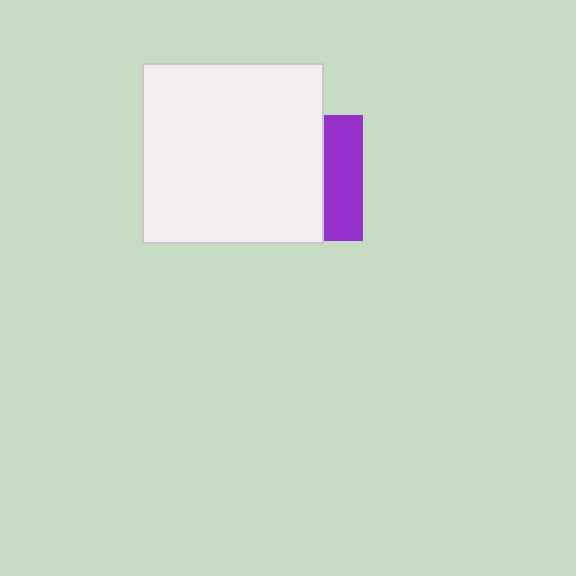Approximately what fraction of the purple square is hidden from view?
Roughly 68% of the purple square is hidden behind the white square.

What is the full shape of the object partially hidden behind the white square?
The partially hidden object is a purple square.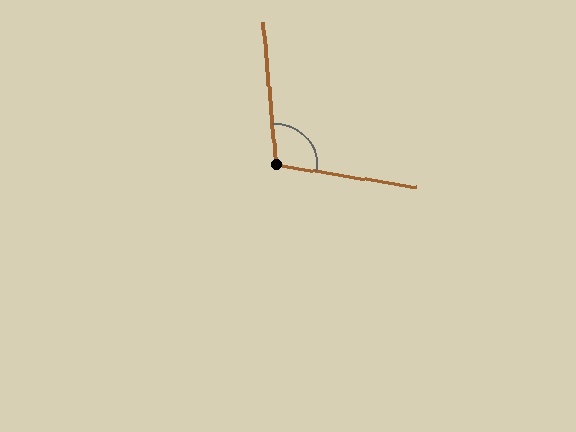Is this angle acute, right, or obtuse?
It is obtuse.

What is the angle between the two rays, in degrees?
Approximately 104 degrees.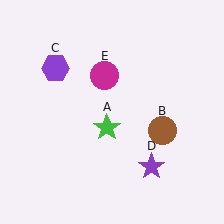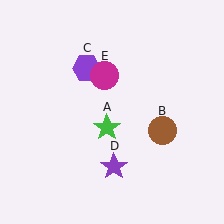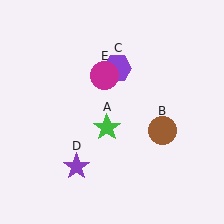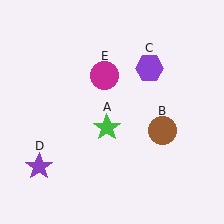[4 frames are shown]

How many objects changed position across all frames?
2 objects changed position: purple hexagon (object C), purple star (object D).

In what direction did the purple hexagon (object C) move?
The purple hexagon (object C) moved right.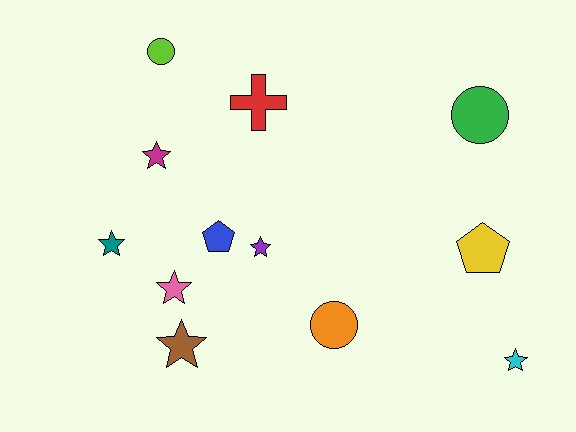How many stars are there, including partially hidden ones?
There are 6 stars.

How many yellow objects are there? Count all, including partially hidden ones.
There is 1 yellow object.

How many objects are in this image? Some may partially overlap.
There are 12 objects.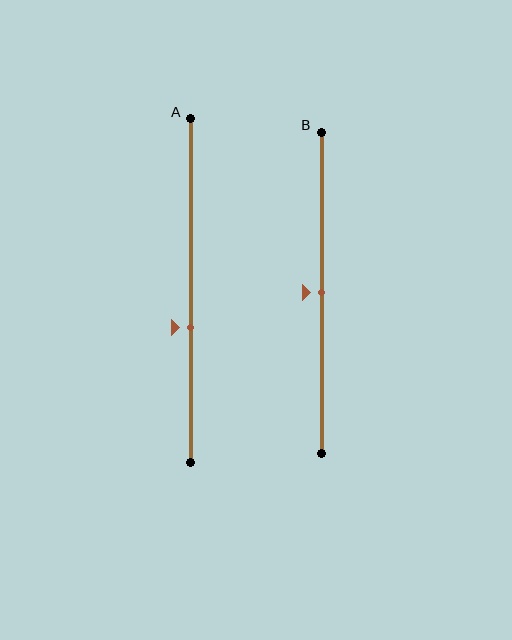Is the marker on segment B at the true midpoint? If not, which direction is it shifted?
Yes, the marker on segment B is at the true midpoint.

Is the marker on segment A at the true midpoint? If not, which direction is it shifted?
No, the marker on segment A is shifted downward by about 11% of the segment length.